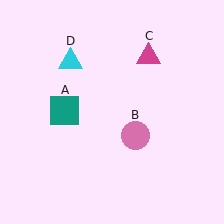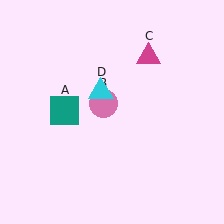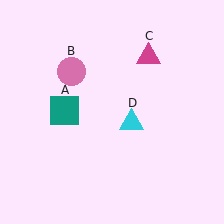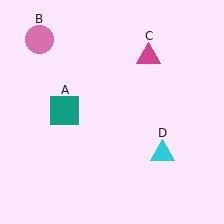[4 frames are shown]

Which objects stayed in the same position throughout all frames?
Teal square (object A) and magenta triangle (object C) remained stationary.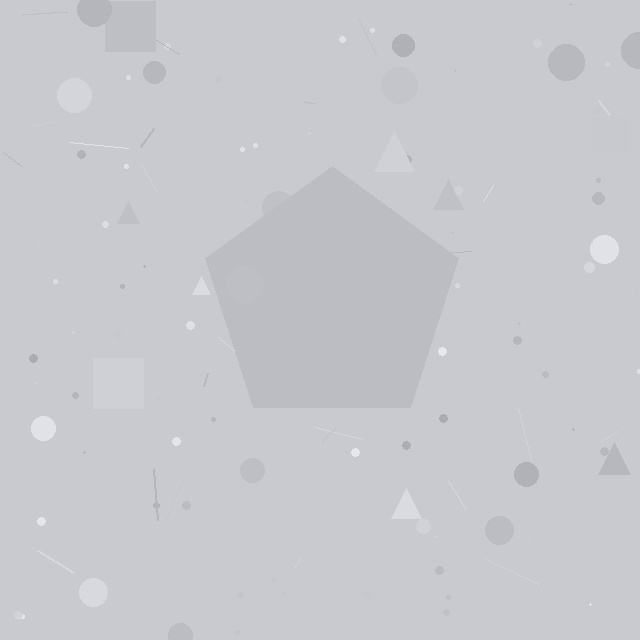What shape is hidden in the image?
A pentagon is hidden in the image.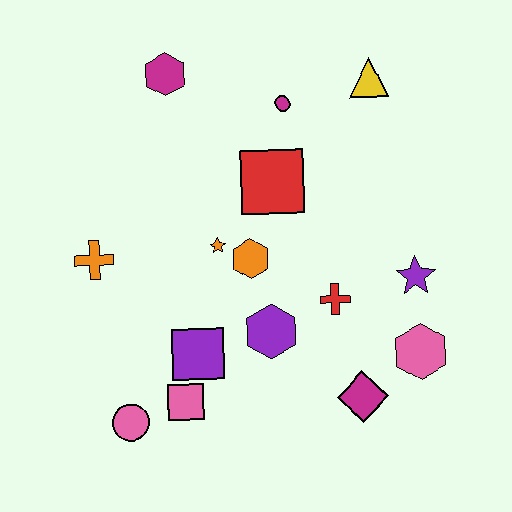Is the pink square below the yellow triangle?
Yes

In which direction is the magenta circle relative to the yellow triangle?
The magenta circle is to the left of the yellow triangle.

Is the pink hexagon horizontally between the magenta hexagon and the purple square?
No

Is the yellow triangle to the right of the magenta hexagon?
Yes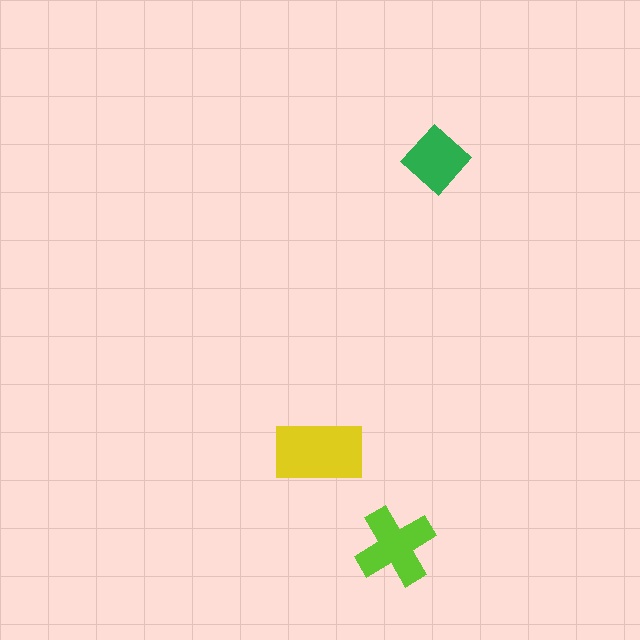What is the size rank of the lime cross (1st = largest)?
2nd.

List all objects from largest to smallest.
The yellow rectangle, the lime cross, the green diamond.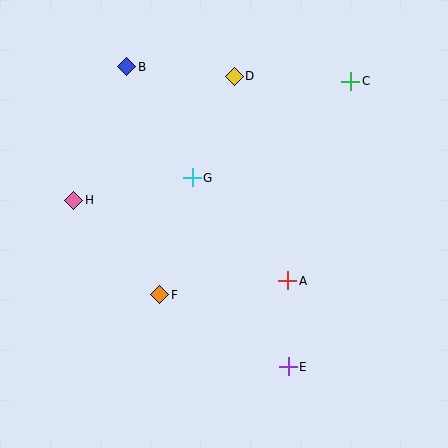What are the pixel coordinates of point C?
Point C is at (351, 81).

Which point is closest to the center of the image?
Point G at (192, 178) is closest to the center.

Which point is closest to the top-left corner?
Point B is closest to the top-left corner.